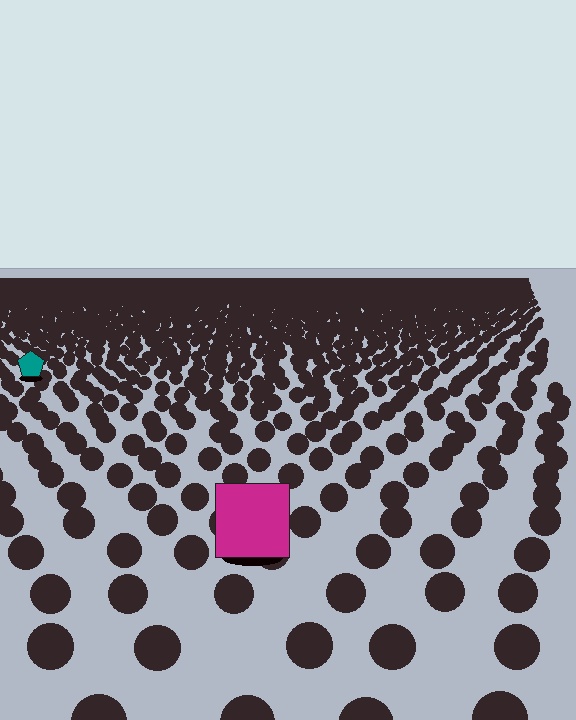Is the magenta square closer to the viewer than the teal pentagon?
Yes. The magenta square is closer — you can tell from the texture gradient: the ground texture is coarser near it.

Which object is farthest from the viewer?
The teal pentagon is farthest from the viewer. It appears smaller and the ground texture around it is denser.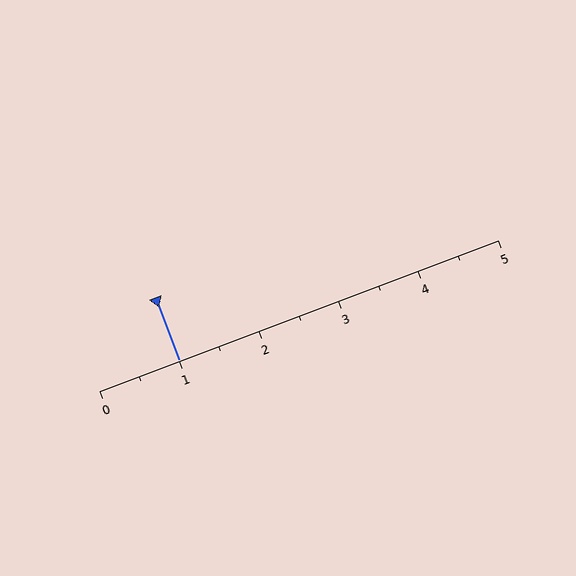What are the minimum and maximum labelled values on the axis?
The axis runs from 0 to 5.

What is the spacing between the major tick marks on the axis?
The major ticks are spaced 1 apart.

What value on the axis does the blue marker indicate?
The marker indicates approximately 1.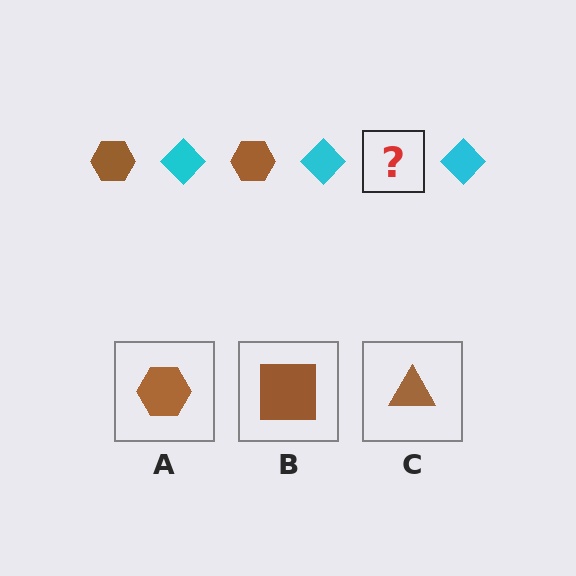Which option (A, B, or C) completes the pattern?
A.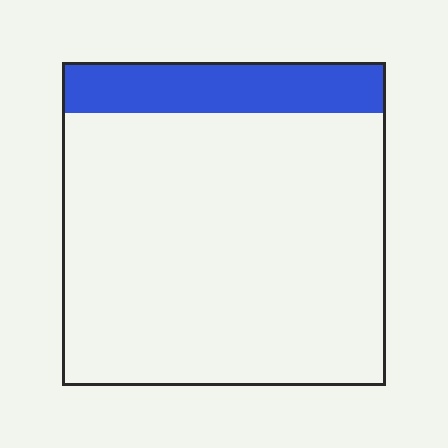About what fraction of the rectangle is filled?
About one sixth (1/6).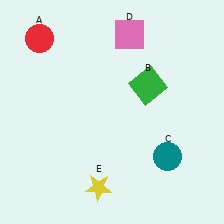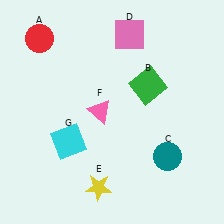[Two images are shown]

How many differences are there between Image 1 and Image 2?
There are 2 differences between the two images.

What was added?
A pink triangle (F), a cyan square (G) were added in Image 2.